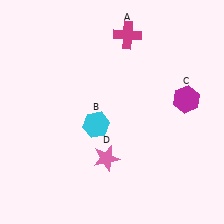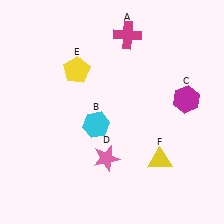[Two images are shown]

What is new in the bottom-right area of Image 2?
A yellow triangle (F) was added in the bottom-right area of Image 2.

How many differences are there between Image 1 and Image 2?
There are 2 differences between the two images.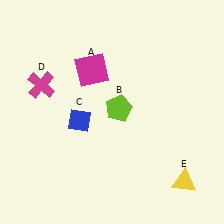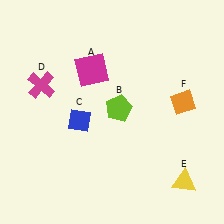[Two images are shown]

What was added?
An orange diamond (F) was added in Image 2.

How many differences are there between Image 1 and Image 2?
There is 1 difference between the two images.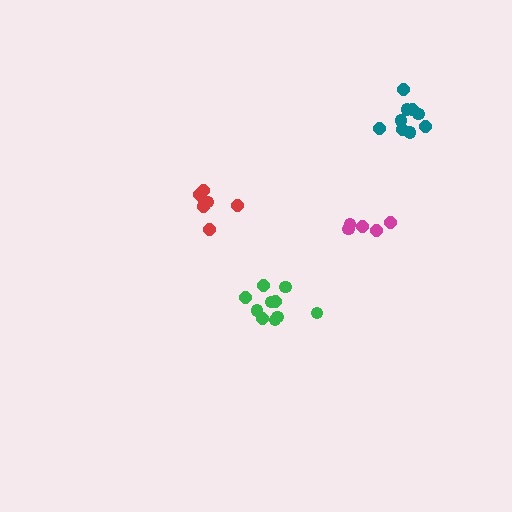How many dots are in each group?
Group 1: 7 dots, Group 2: 10 dots, Group 3: 9 dots, Group 4: 5 dots (31 total).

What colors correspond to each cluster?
The clusters are colored: red, green, teal, magenta.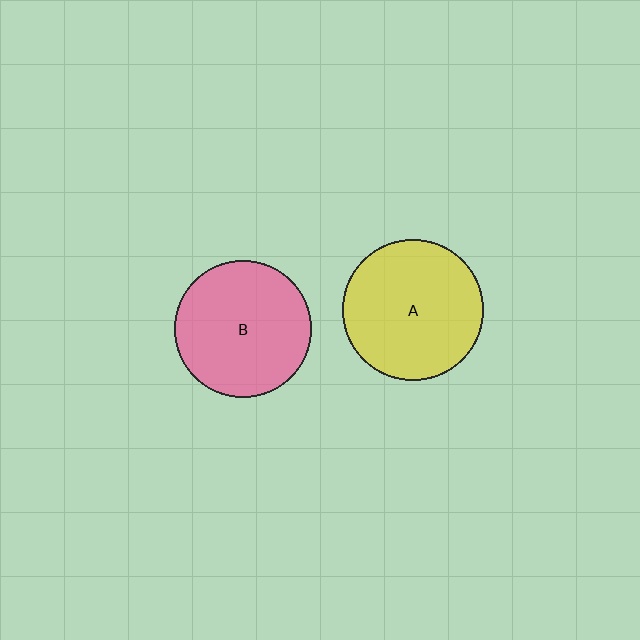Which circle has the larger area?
Circle A (yellow).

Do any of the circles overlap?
No, none of the circles overlap.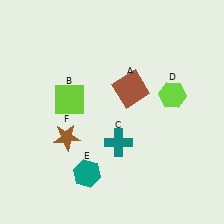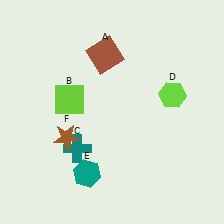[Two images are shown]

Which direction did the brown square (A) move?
The brown square (A) moved up.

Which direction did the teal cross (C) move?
The teal cross (C) moved left.